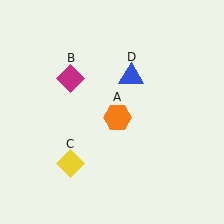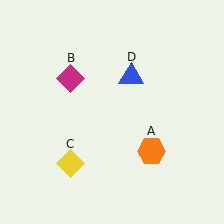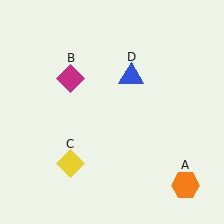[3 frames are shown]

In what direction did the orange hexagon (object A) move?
The orange hexagon (object A) moved down and to the right.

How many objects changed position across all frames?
1 object changed position: orange hexagon (object A).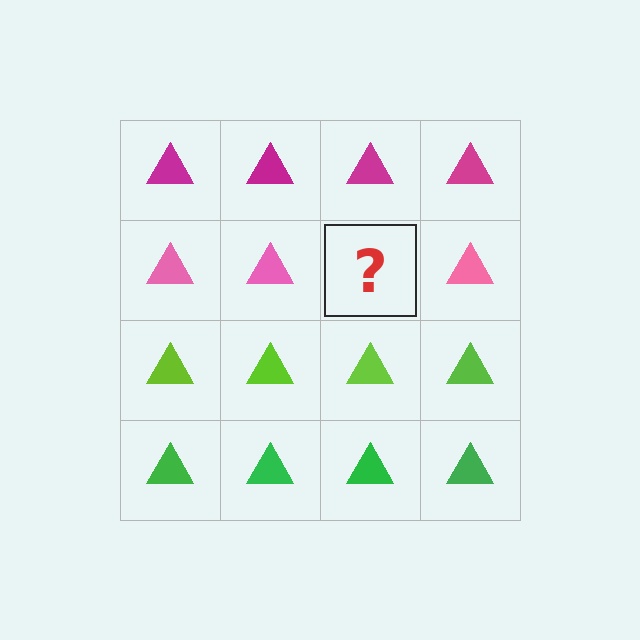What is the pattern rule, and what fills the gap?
The rule is that each row has a consistent color. The gap should be filled with a pink triangle.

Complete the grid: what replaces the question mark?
The question mark should be replaced with a pink triangle.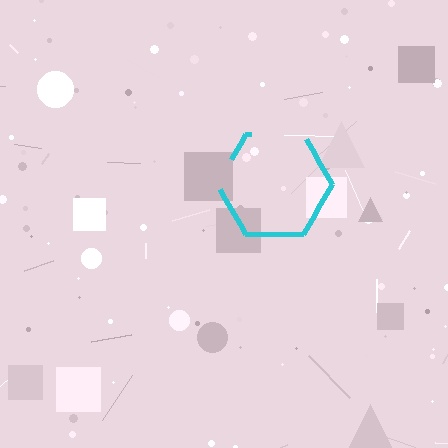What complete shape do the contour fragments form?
The contour fragments form a hexagon.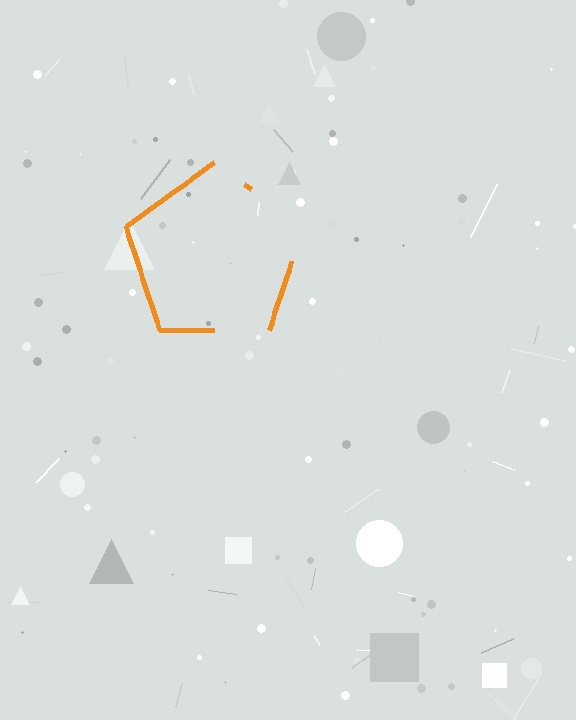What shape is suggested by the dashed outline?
The dashed outline suggests a pentagon.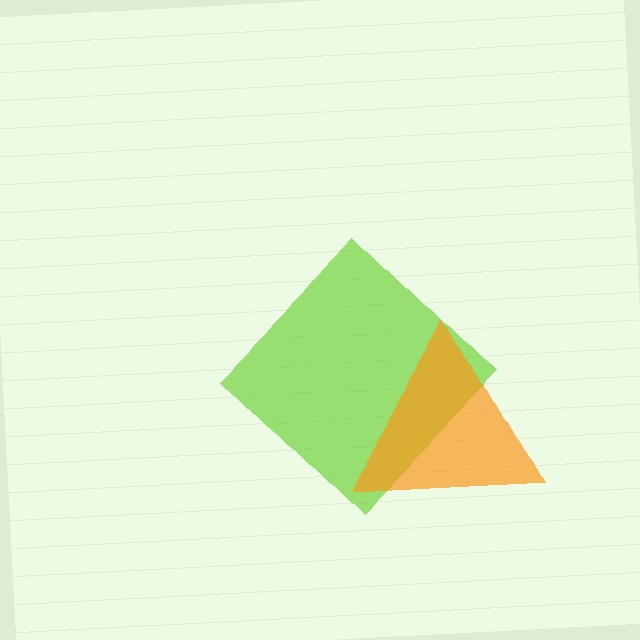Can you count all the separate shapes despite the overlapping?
Yes, there are 2 separate shapes.